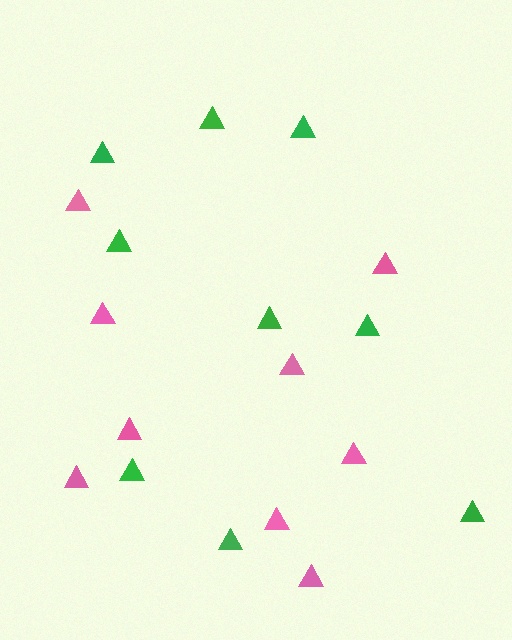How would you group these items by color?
There are 2 groups: one group of pink triangles (9) and one group of green triangles (9).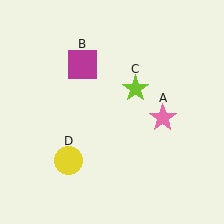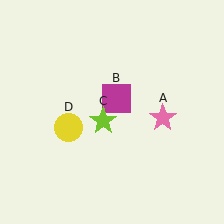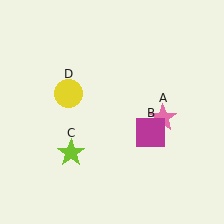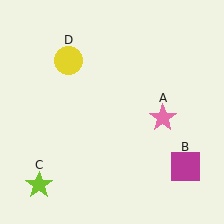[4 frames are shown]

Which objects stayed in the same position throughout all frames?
Pink star (object A) remained stationary.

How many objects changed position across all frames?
3 objects changed position: magenta square (object B), lime star (object C), yellow circle (object D).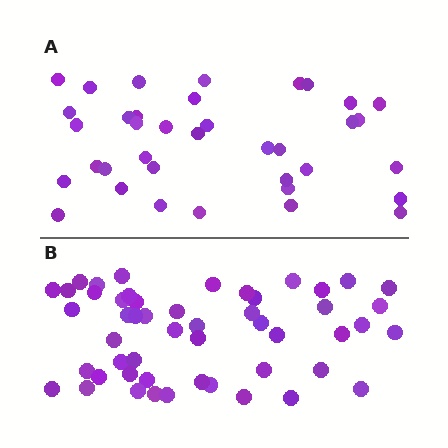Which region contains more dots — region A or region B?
Region B (the bottom region) has more dots.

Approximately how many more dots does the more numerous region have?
Region B has approximately 15 more dots than region A.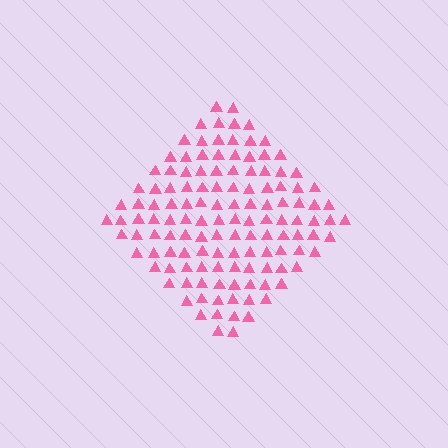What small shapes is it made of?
It is made of small triangles.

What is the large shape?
The large shape is a diamond.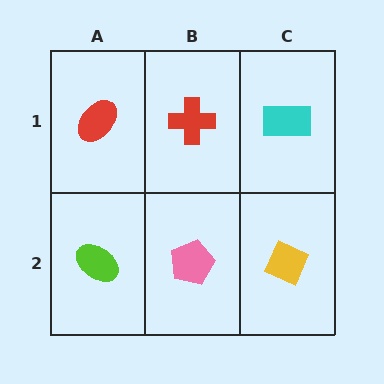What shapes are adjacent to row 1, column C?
A yellow diamond (row 2, column C), a red cross (row 1, column B).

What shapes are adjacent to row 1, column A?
A lime ellipse (row 2, column A), a red cross (row 1, column B).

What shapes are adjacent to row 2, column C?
A cyan rectangle (row 1, column C), a pink pentagon (row 2, column B).